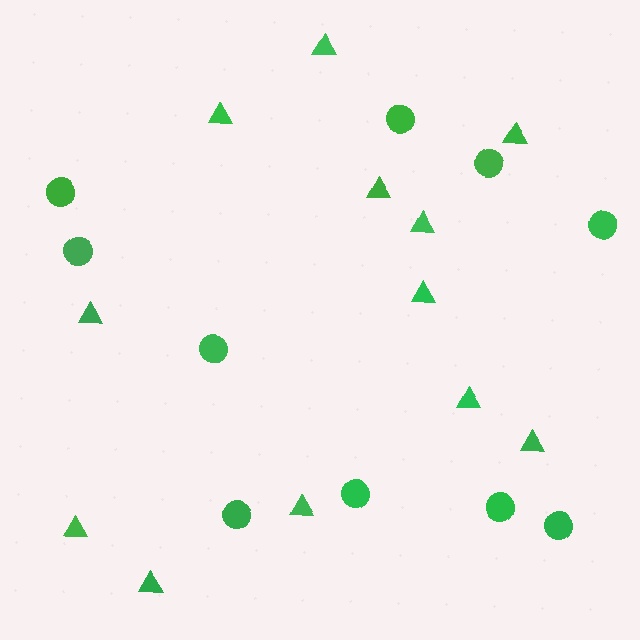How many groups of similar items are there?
There are 2 groups: one group of triangles (12) and one group of circles (10).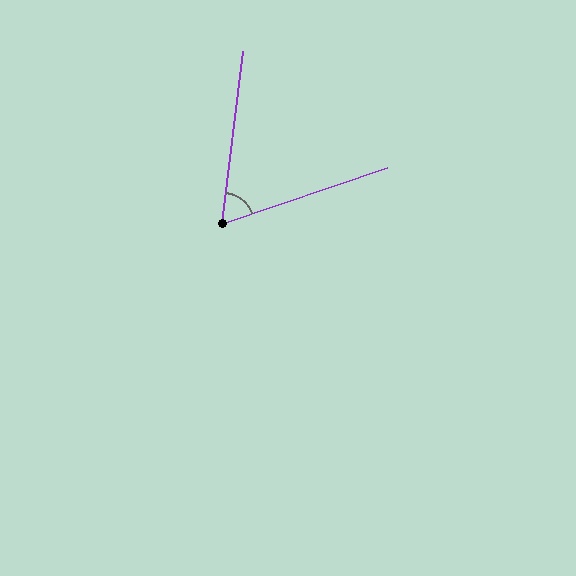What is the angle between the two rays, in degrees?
Approximately 64 degrees.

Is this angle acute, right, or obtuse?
It is acute.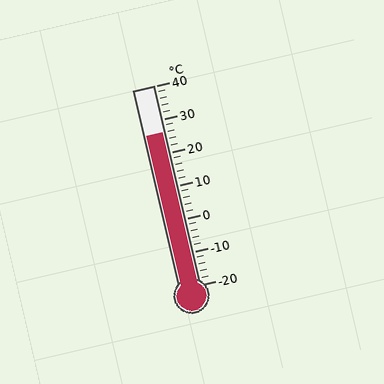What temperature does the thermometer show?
The thermometer shows approximately 26°C.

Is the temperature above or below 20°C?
The temperature is above 20°C.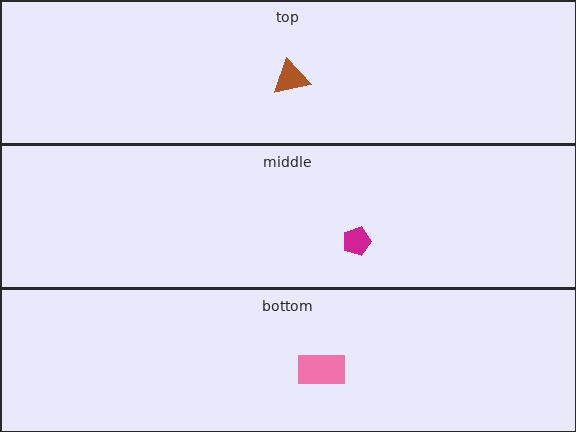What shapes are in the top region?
The brown triangle.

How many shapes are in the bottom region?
1.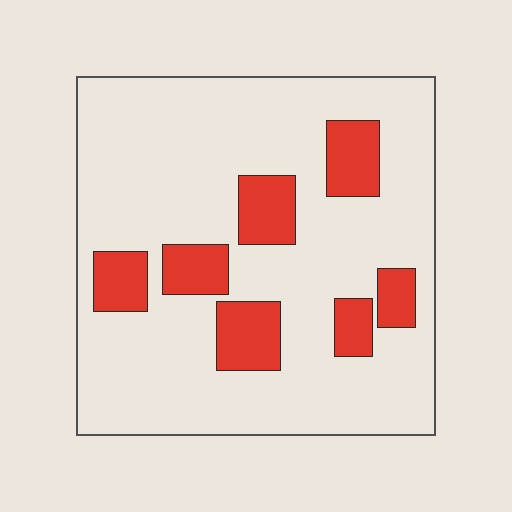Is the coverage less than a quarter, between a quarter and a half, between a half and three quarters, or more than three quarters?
Less than a quarter.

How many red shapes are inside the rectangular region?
7.